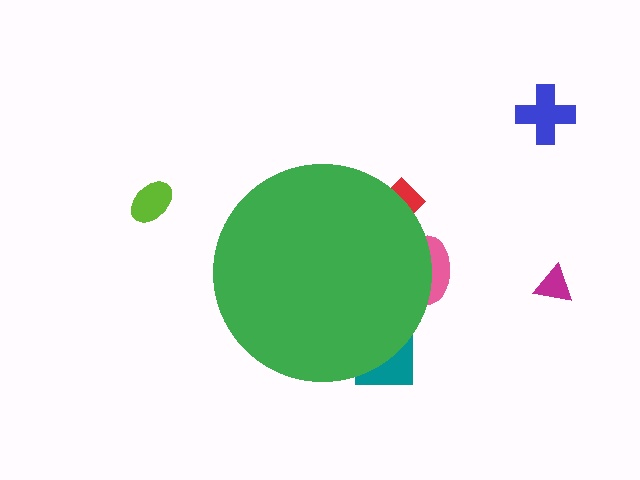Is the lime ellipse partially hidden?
No, the lime ellipse is fully visible.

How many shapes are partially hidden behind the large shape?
3 shapes are partially hidden.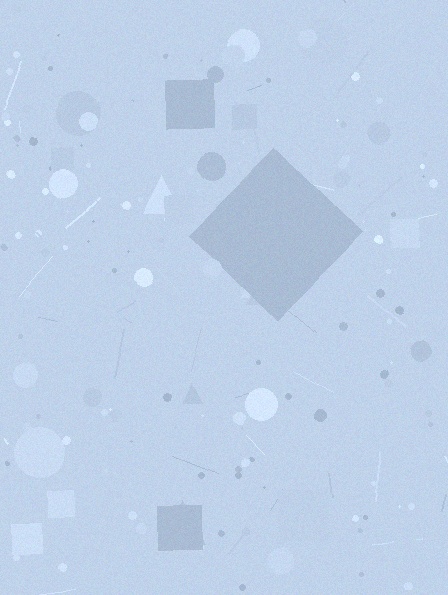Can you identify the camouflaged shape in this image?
The camouflaged shape is a diamond.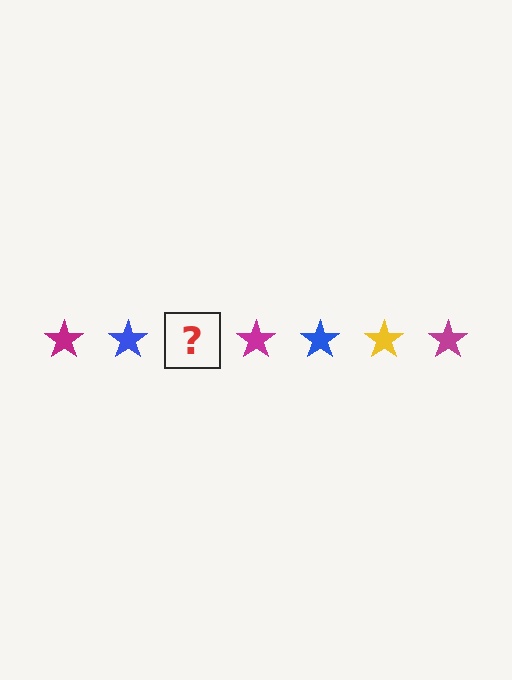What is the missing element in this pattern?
The missing element is a yellow star.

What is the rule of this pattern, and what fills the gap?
The rule is that the pattern cycles through magenta, blue, yellow stars. The gap should be filled with a yellow star.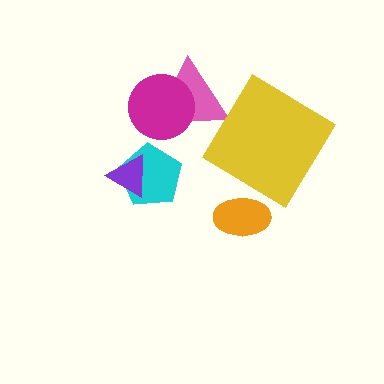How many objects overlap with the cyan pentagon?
1 object overlaps with the cyan pentagon.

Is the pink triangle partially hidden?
Yes, it is partially covered by another shape.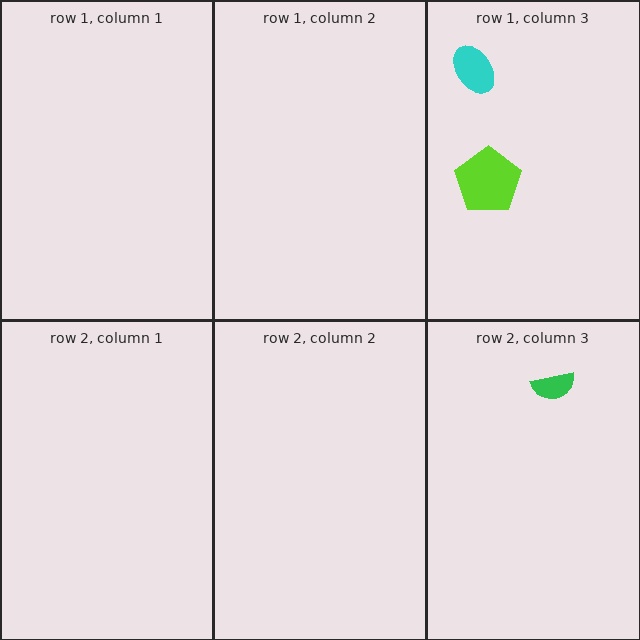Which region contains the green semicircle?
The row 2, column 3 region.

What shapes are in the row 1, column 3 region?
The lime pentagon, the cyan ellipse.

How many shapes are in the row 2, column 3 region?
1.